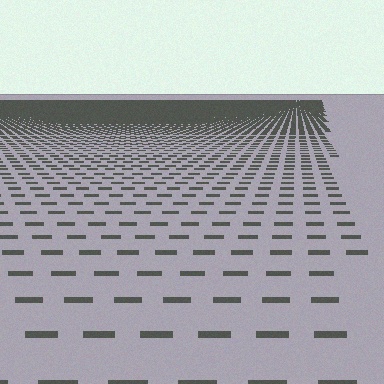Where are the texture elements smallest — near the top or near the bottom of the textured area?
Near the top.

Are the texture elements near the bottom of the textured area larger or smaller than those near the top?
Larger. Near the bottom, elements are closer to the viewer and appear at a bigger on-screen size.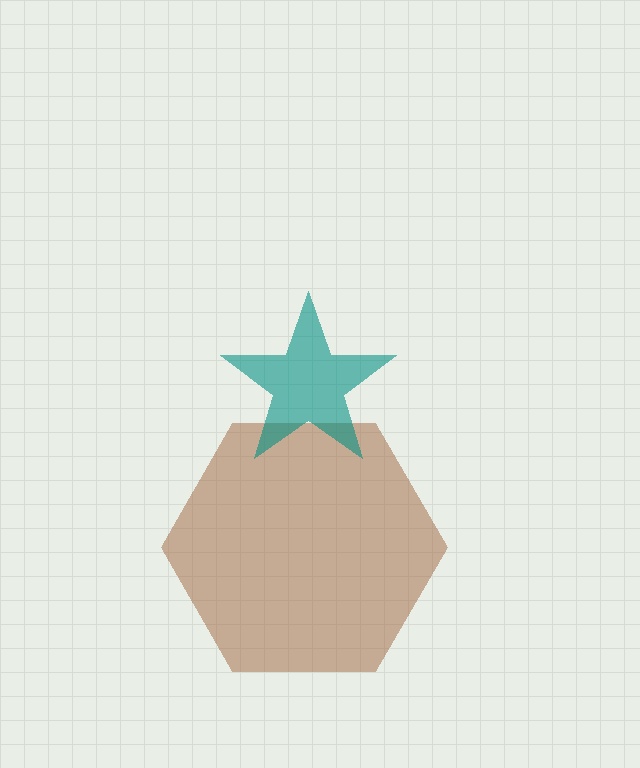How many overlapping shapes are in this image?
There are 2 overlapping shapes in the image.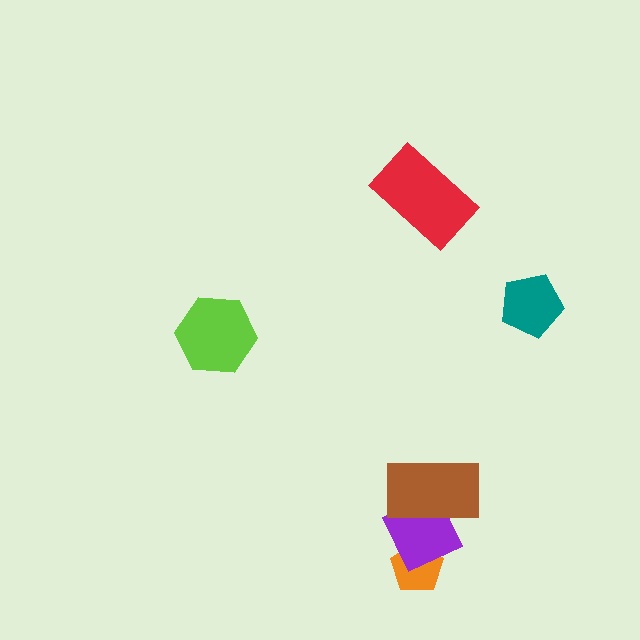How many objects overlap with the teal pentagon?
0 objects overlap with the teal pentagon.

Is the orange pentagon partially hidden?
Yes, it is partially covered by another shape.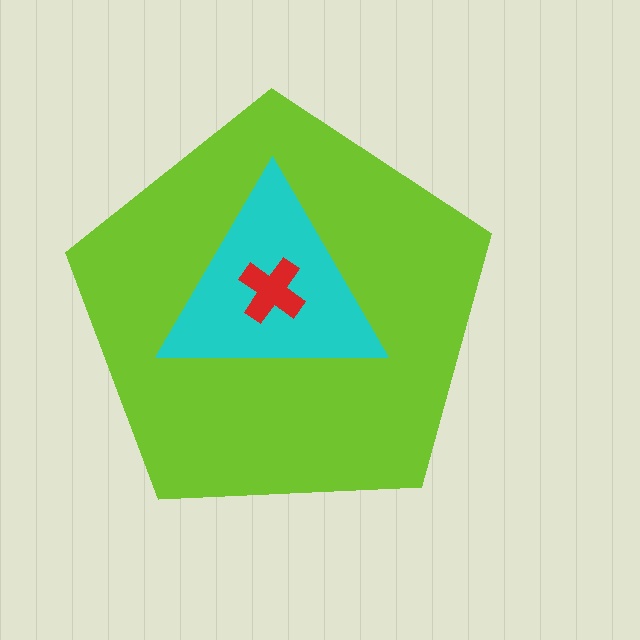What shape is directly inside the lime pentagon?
The cyan triangle.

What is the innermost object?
The red cross.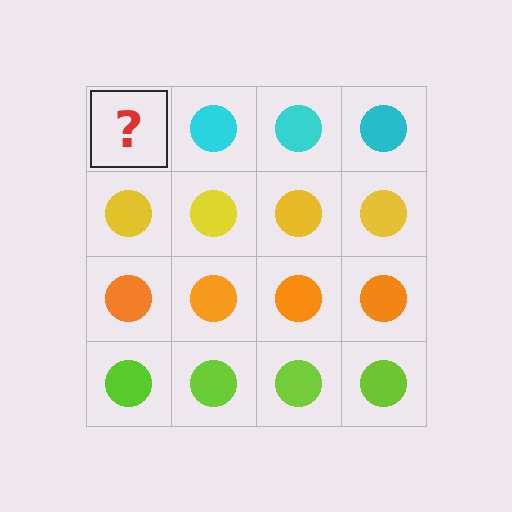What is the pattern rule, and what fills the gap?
The rule is that each row has a consistent color. The gap should be filled with a cyan circle.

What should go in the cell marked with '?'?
The missing cell should contain a cyan circle.